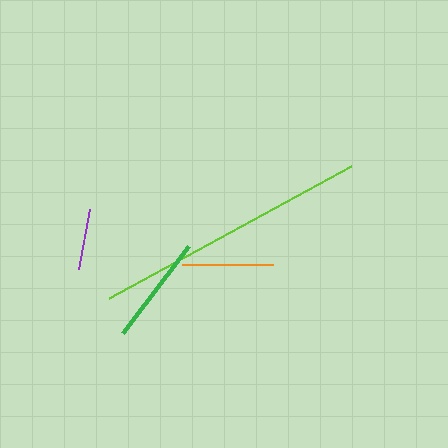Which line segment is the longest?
The lime line is the longest at approximately 276 pixels.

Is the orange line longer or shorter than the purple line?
The orange line is longer than the purple line.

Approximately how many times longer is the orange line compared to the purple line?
The orange line is approximately 1.5 times the length of the purple line.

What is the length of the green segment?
The green segment is approximately 110 pixels long.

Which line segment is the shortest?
The purple line is the shortest at approximately 60 pixels.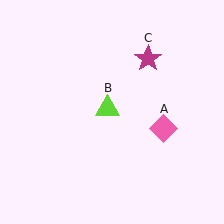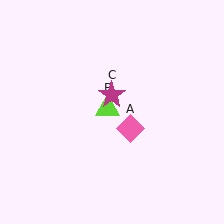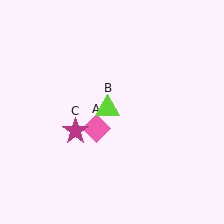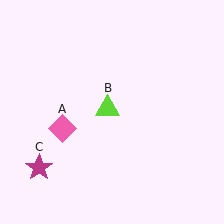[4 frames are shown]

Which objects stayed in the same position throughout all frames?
Lime triangle (object B) remained stationary.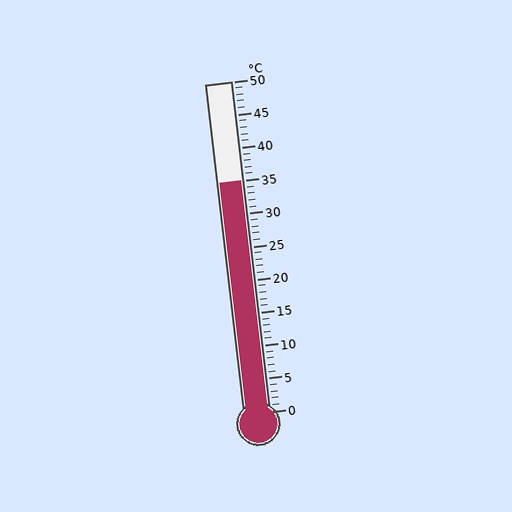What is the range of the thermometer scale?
The thermometer scale ranges from 0°C to 50°C.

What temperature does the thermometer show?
The thermometer shows approximately 35°C.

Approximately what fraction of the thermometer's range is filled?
The thermometer is filled to approximately 70% of its range.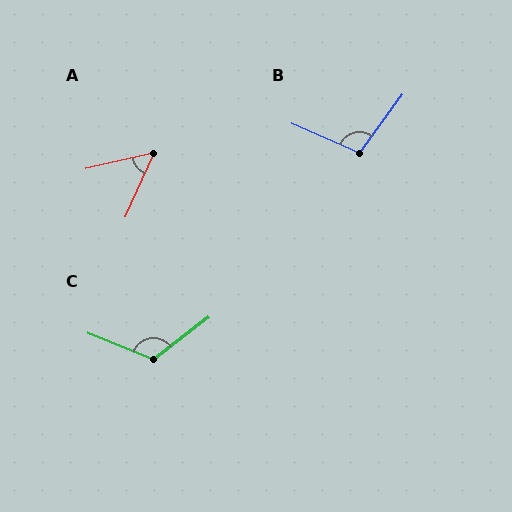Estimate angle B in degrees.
Approximately 102 degrees.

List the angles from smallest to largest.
A (53°), B (102°), C (121°).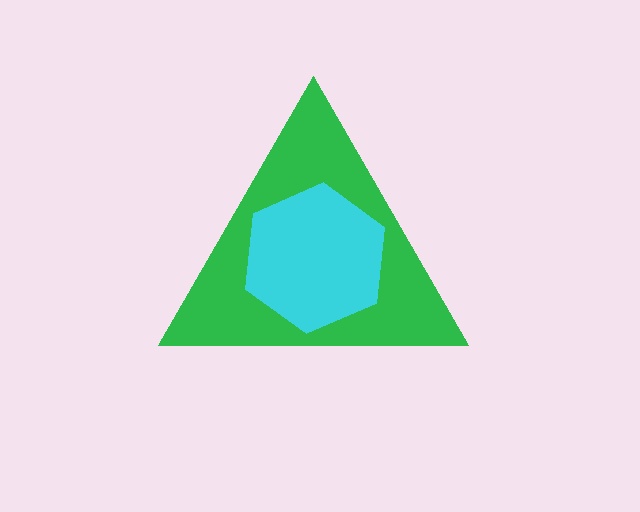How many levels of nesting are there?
2.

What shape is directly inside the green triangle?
The cyan hexagon.